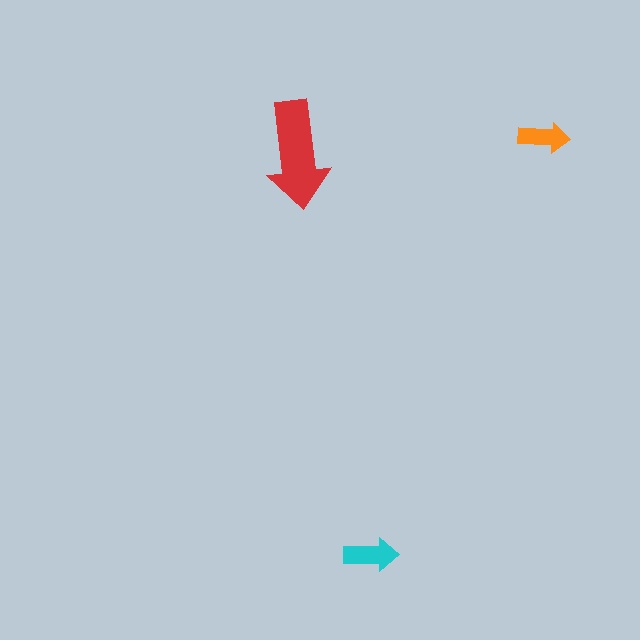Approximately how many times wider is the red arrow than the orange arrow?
About 2 times wider.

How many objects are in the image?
There are 3 objects in the image.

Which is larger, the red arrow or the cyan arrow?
The red one.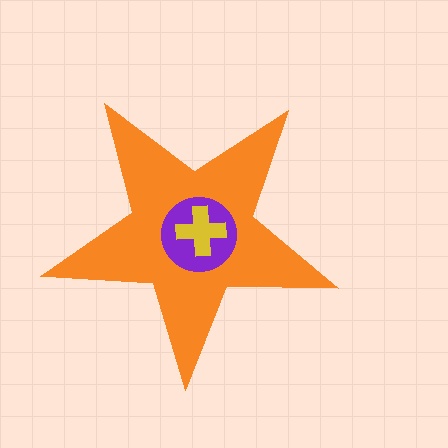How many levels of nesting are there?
3.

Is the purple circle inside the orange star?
Yes.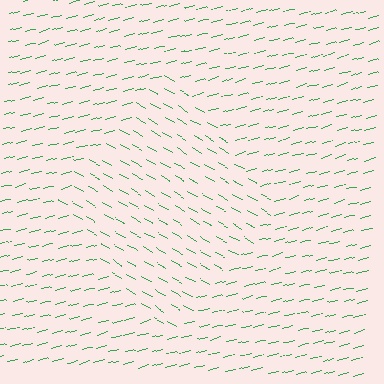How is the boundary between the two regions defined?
The boundary is defined purely by a change in line orientation (approximately 45 degrees difference). All lines are the same color and thickness.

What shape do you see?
I see a diamond.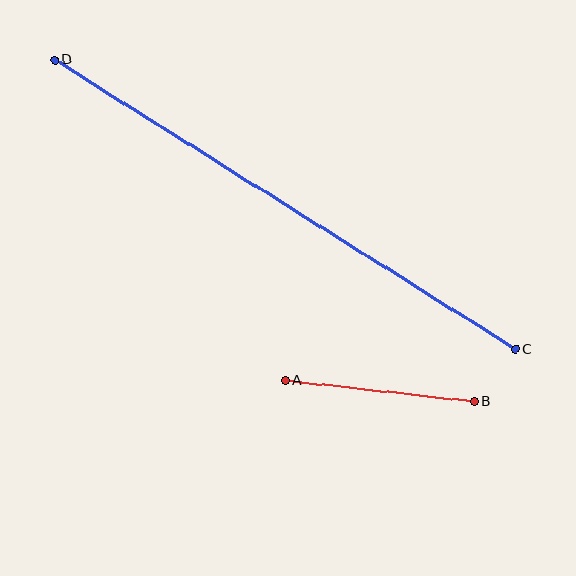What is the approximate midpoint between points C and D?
The midpoint is at approximately (285, 204) pixels.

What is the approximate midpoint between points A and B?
The midpoint is at approximately (380, 391) pixels.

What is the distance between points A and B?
The distance is approximately 190 pixels.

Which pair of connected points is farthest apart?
Points C and D are farthest apart.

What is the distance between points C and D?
The distance is approximately 544 pixels.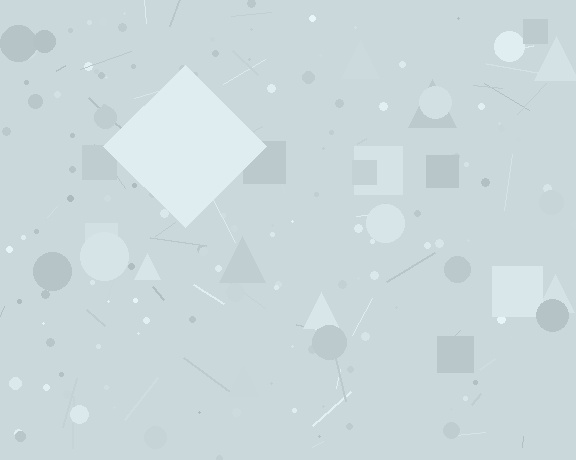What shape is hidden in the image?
A diamond is hidden in the image.